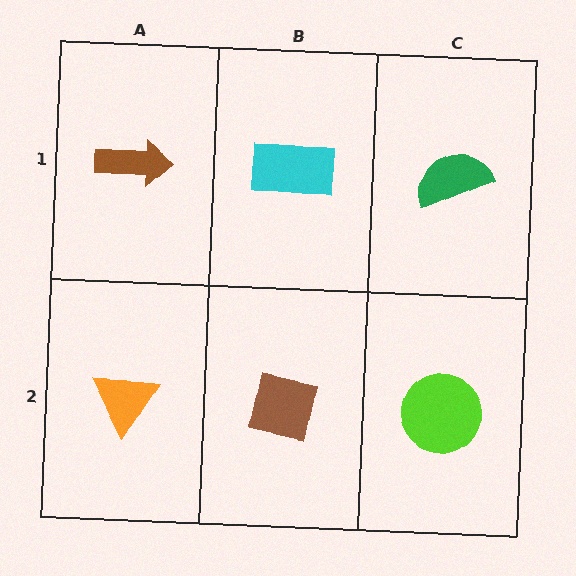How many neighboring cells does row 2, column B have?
3.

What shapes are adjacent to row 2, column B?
A cyan rectangle (row 1, column B), an orange triangle (row 2, column A), a lime circle (row 2, column C).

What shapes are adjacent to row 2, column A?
A brown arrow (row 1, column A), a brown square (row 2, column B).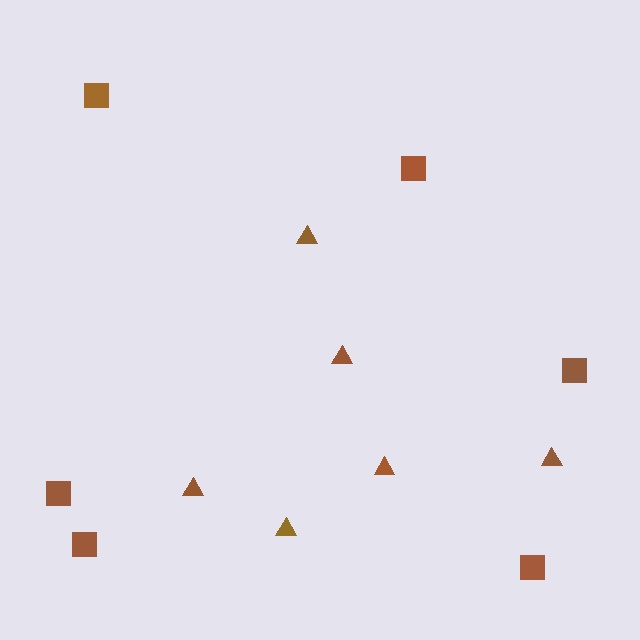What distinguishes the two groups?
There are 2 groups: one group of triangles (6) and one group of squares (6).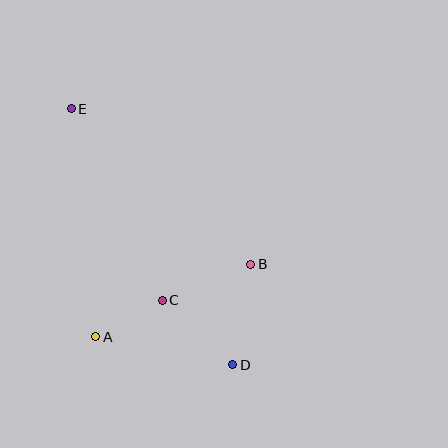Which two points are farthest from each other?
Points D and E are farthest from each other.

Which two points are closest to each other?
Points A and C are closest to each other.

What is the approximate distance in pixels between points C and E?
The distance between C and E is approximately 212 pixels.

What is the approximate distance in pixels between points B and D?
The distance between B and D is approximately 102 pixels.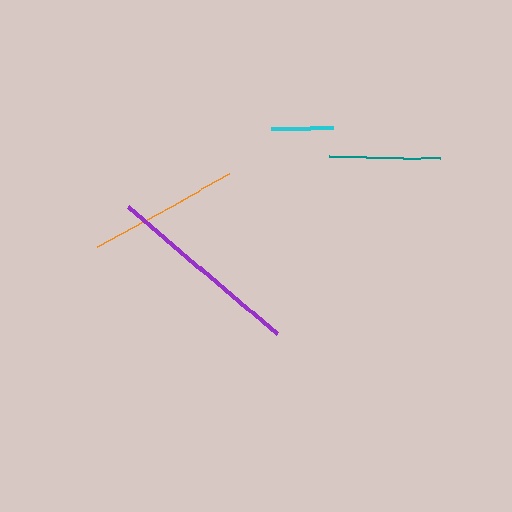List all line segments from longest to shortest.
From longest to shortest: purple, orange, teal, cyan.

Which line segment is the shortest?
The cyan line is the shortest at approximately 62 pixels.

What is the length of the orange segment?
The orange segment is approximately 151 pixels long.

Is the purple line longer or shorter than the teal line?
The purple line is longer than the teal line.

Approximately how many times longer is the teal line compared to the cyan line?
The teal line is approximately 1.8 times the length of the cyan line.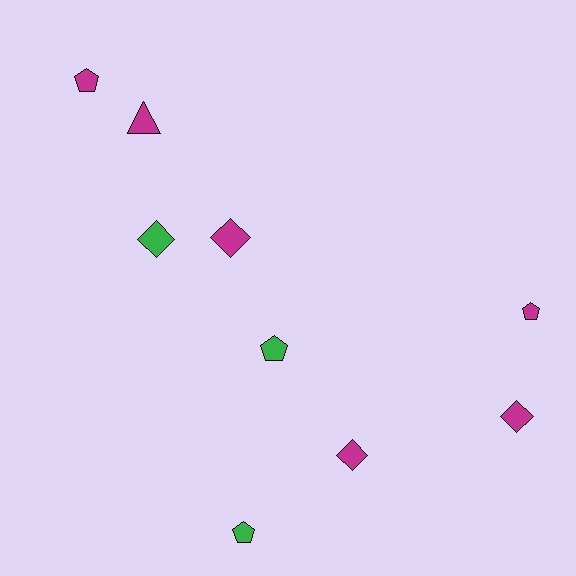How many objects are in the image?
There are 9 objects.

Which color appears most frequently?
Magenta, with 6 objects.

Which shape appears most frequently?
Pentagon, with 4 objects.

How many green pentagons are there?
There are 2 green pentagons.